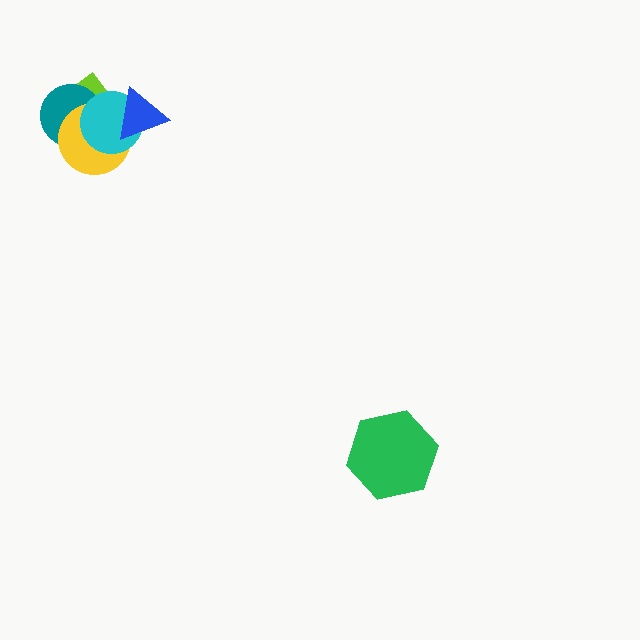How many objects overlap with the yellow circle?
4 objects overlap with the yellow circle.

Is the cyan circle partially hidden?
Yes, it is partially covered by another shape.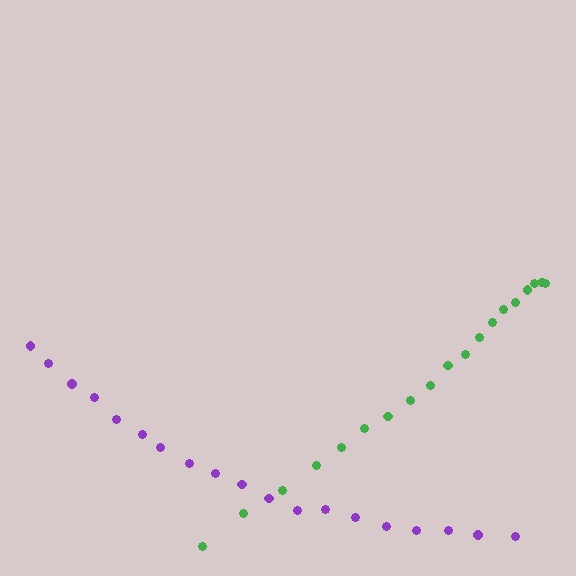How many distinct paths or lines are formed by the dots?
There are 2 distinct paths.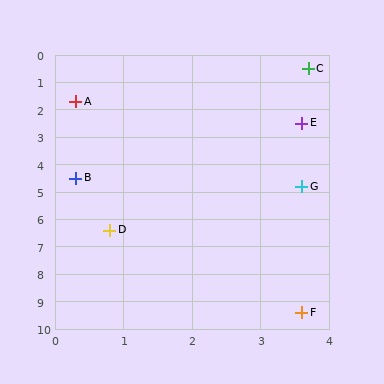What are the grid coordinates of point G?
Point G is at approximately (3.6, 4.8).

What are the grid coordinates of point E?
Point E is at approximately (3.6, 2.5).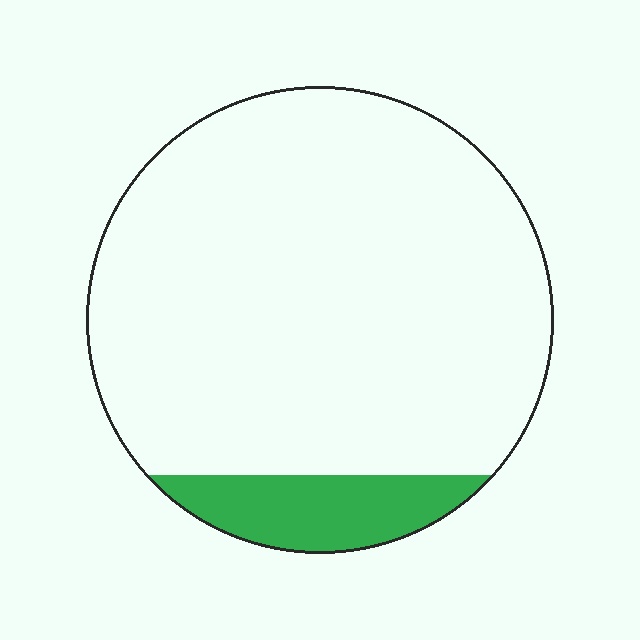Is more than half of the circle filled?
No.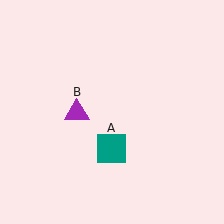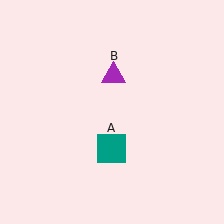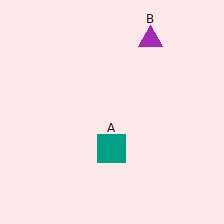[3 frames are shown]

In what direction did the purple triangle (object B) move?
The purple triangle (object B) moved up and to the right.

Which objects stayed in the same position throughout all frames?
Teal square (object A) remained stationary.